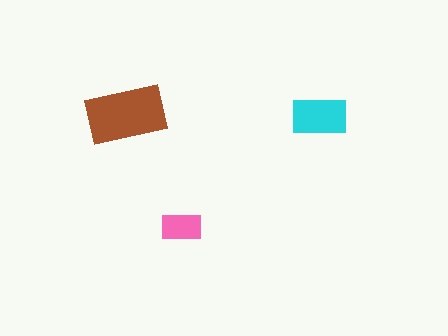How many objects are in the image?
There are 3 objects in the image.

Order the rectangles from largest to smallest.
the brown one, the cyan one, the pink one.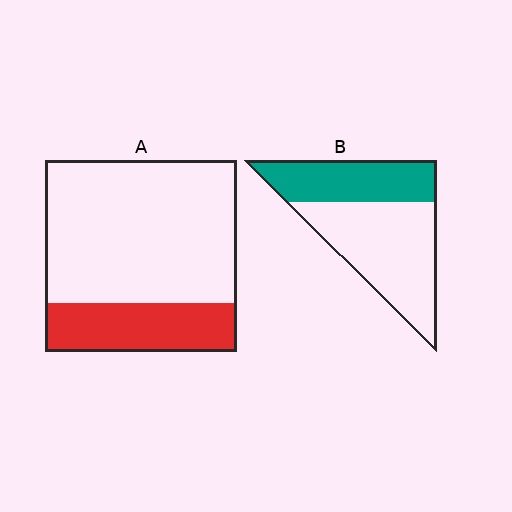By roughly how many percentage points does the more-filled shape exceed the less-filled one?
By roughly 15 percentage points (B over A).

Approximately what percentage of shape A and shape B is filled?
A is approximately 25% and B is approximately 40%.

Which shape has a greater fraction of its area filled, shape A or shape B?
Shape B.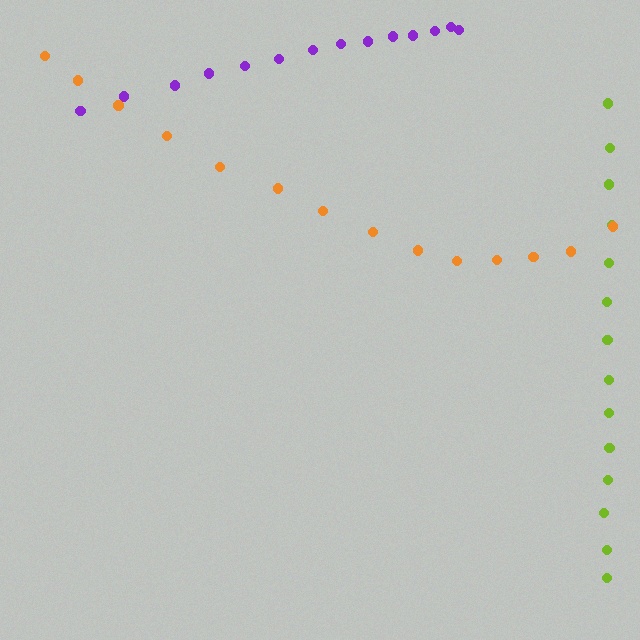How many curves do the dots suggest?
There are 3 distinct paths.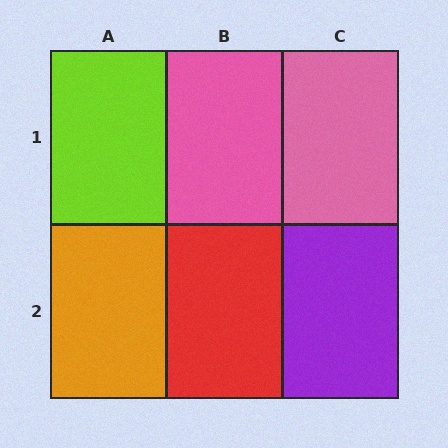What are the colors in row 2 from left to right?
Orange, red, purple.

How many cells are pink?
2 cells are pink.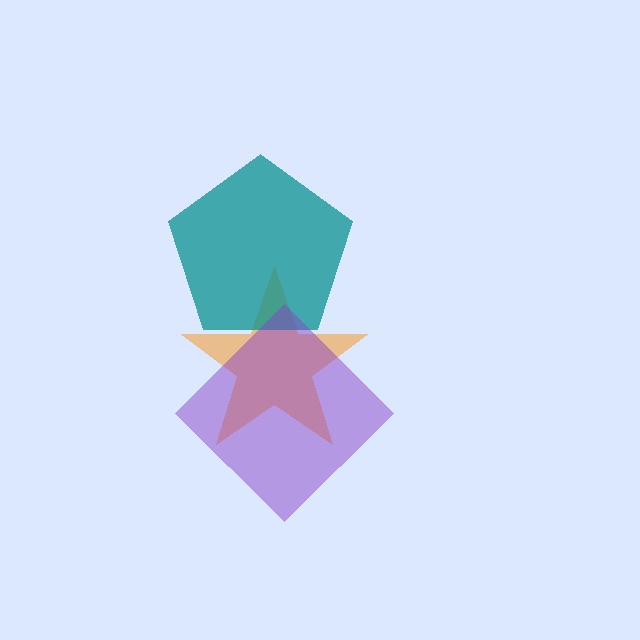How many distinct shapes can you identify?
There are 3 distinct shapes: an orange star, a teal pentagon, a purple diamond.